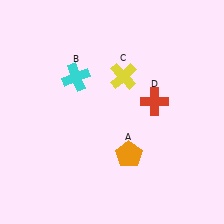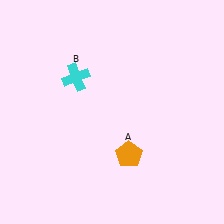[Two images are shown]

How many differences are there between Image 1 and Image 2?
There are 2 differences between the two images.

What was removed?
The yellow cross (C), the red cross (D) were removed in Image 2.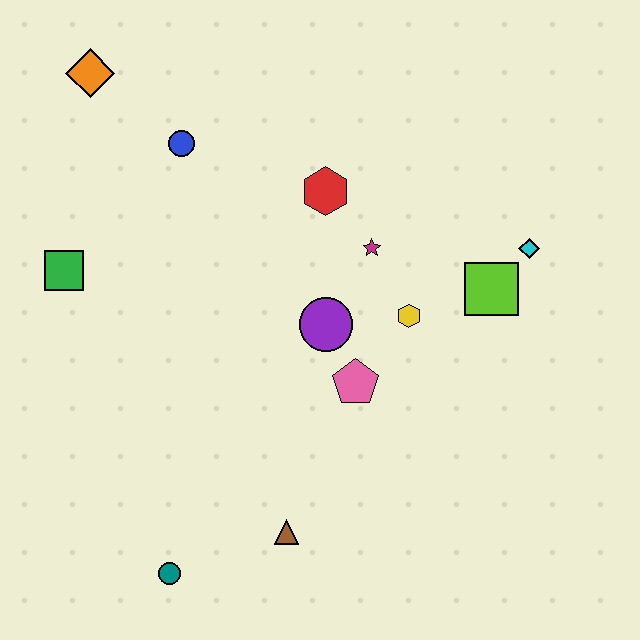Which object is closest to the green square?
The blue circle is closest to the green square.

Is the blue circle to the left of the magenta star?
Yes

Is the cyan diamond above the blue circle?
No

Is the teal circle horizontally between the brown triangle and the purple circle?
No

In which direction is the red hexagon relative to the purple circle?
The red hexagon is above the purple circle.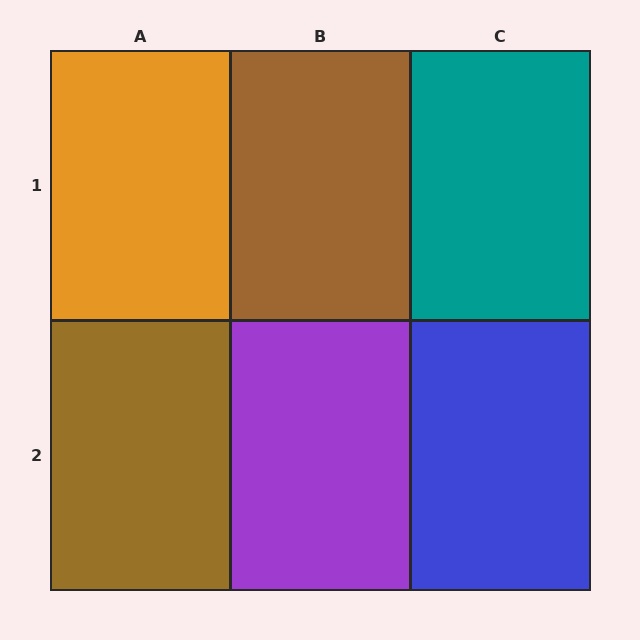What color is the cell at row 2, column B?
Purple.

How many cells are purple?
1 cell is purple.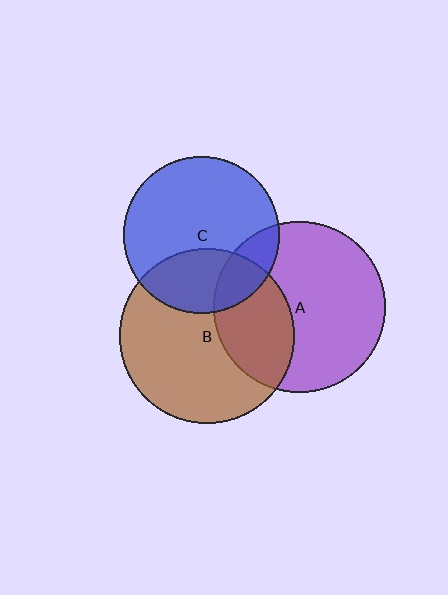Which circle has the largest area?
Circle B (brown).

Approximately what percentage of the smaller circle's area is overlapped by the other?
Approximately 30%.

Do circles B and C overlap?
Yes.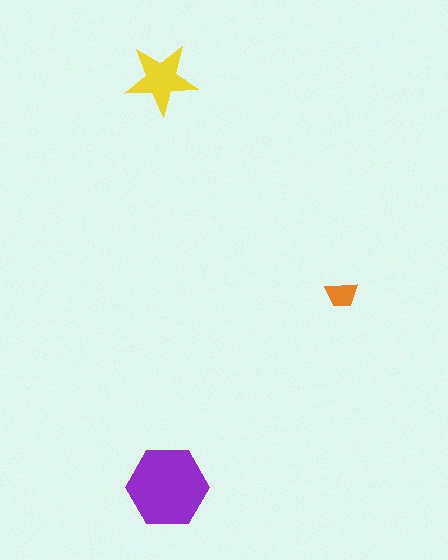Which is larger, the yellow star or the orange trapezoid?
The yellow star.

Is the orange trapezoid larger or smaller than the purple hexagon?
Smaller.